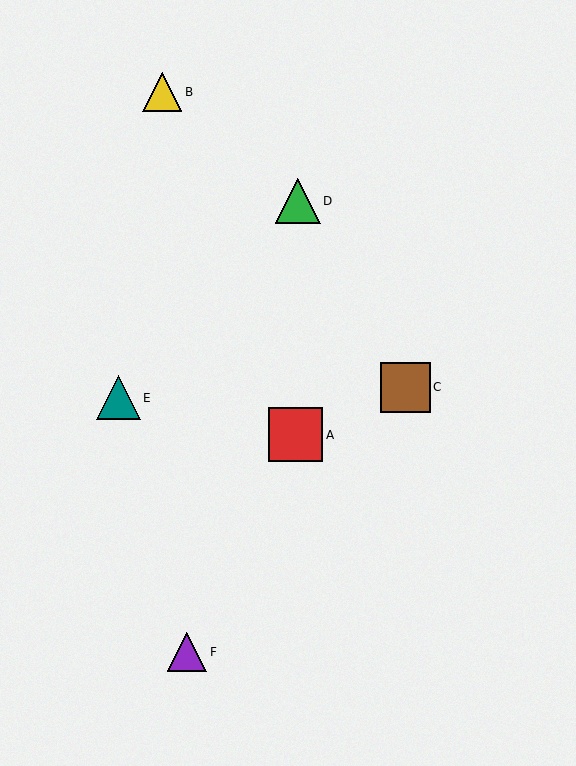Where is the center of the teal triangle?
The center of the teal triangle is at (118, 398).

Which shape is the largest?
The red square (labeled A) is the largest.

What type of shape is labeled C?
Shape C is a brown square.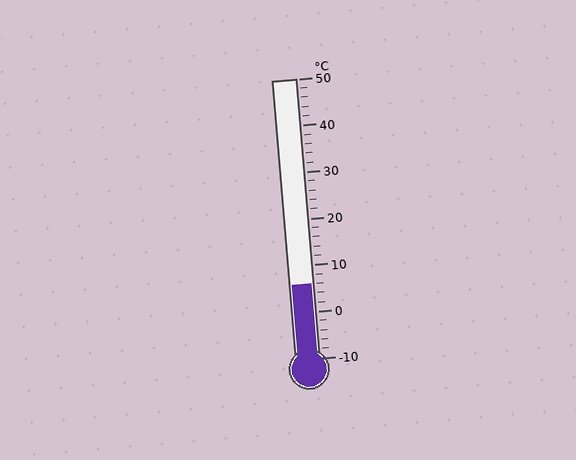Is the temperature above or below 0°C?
The temperature is above 0°C.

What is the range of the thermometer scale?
The thermometer scale ranges from -10°C to 50°C.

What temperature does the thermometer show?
The thermometer shows approximately 6°C.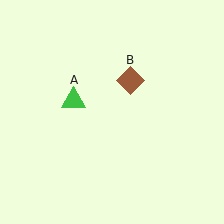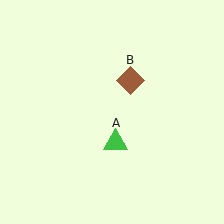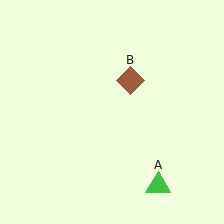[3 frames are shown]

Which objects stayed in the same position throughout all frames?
Brown diamond (object B) remained stationary.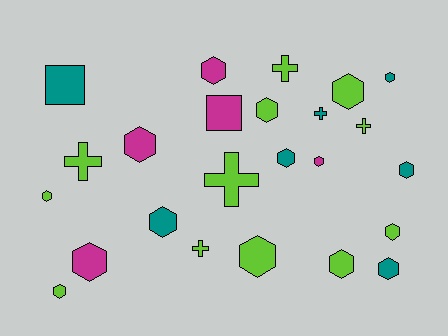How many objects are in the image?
There are 24 objects.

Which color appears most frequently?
Lime, with 12 objects.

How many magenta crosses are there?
There are no magenta crosses.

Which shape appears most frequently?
Hexagon, with 16 objects.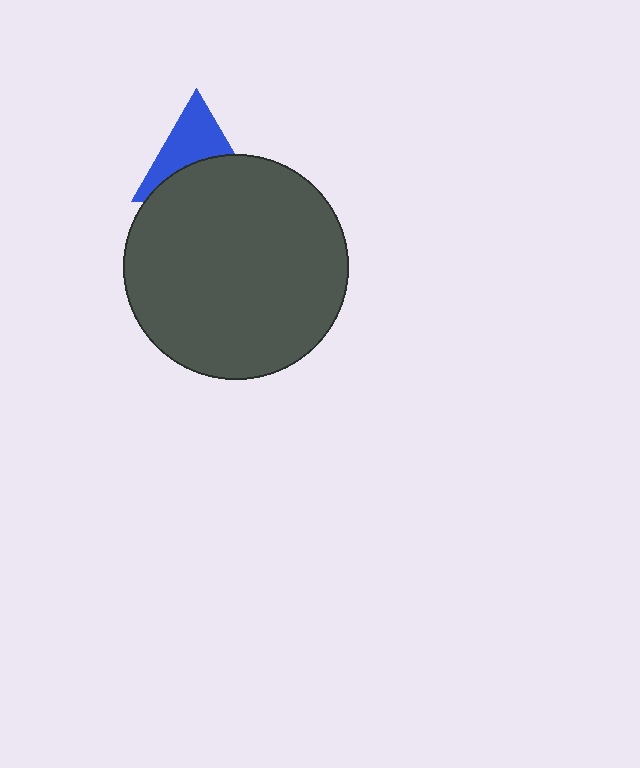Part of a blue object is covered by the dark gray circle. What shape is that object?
It is a triangle.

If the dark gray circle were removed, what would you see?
You would see the complete blue triangle.